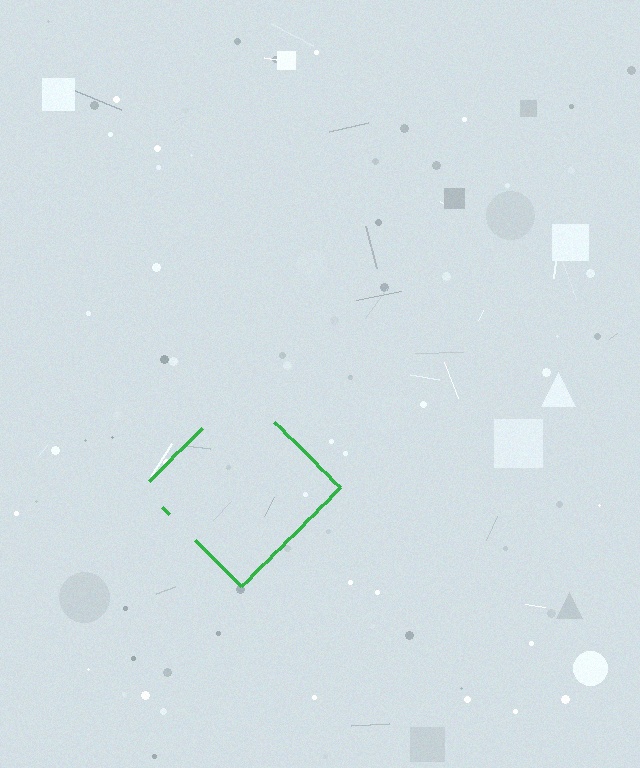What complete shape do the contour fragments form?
The contour fragments form a diamond.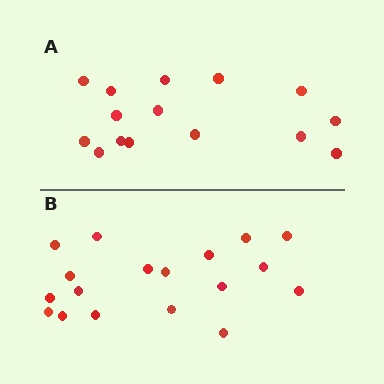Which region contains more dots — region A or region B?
Region B (the bottom region) has more dots.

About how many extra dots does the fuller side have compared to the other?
Region B has just a few more — roughly 2 or 3 more dots than region A.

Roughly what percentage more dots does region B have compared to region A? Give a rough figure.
About 20% more.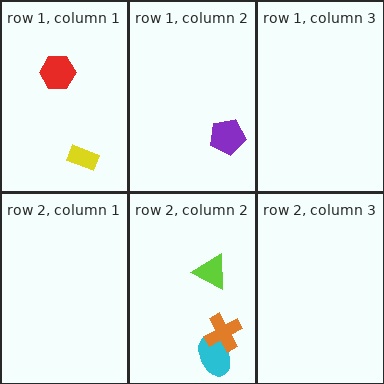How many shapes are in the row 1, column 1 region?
2.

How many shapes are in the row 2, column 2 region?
3.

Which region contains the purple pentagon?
The row 1, column 2 region.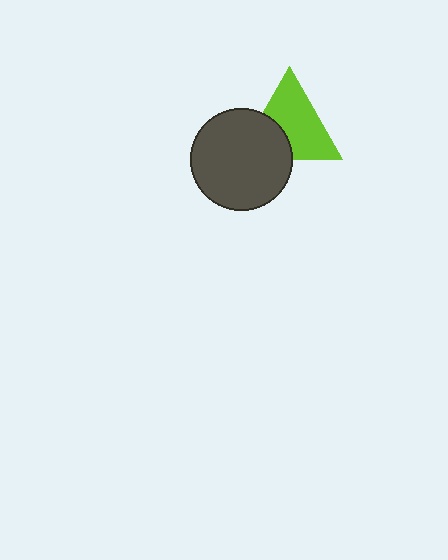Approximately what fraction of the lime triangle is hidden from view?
Roughly 33% of the lime triangle is hidden behind the dark gray circle.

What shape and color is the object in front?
The object in front is a dark gray circle.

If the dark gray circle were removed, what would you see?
You would see the complete lime triangle.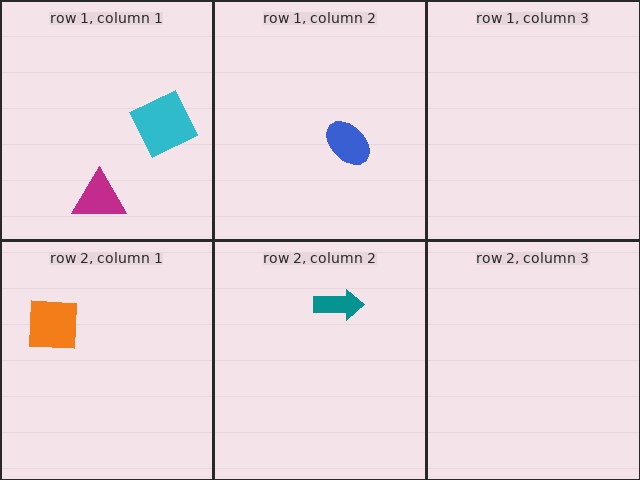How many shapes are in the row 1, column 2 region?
1.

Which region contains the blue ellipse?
The row 1, column 2 region.